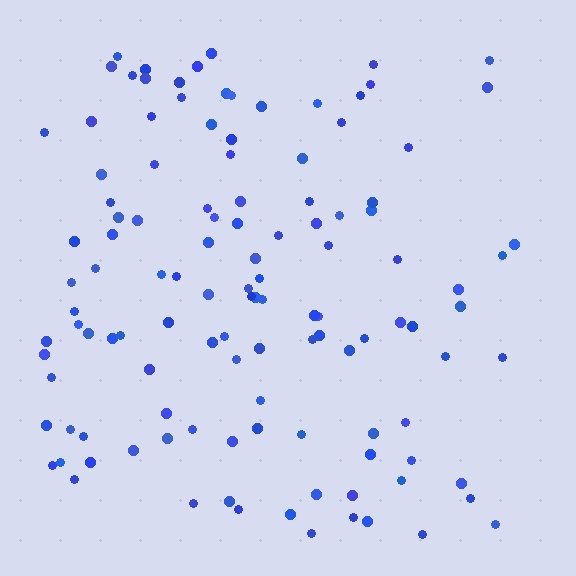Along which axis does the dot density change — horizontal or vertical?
Horizontal.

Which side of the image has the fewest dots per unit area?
The right.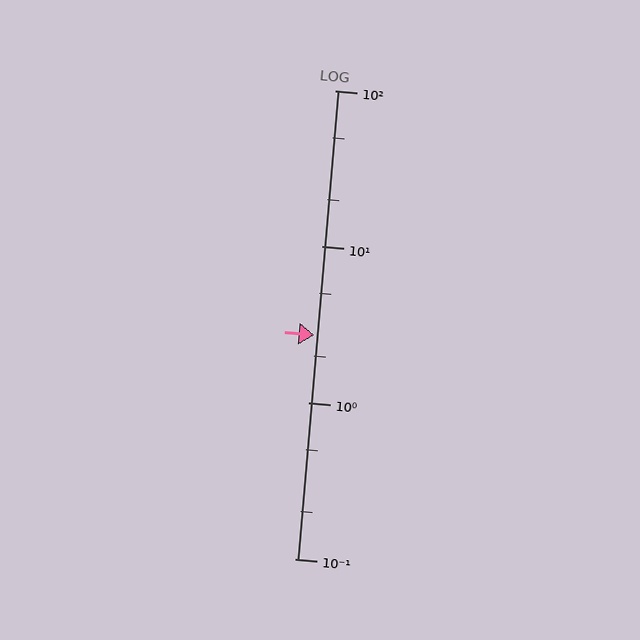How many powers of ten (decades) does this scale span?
The scale spans 3 decades, from 0.1 to 100.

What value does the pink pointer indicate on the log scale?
The pointer indicates approximately 2.7.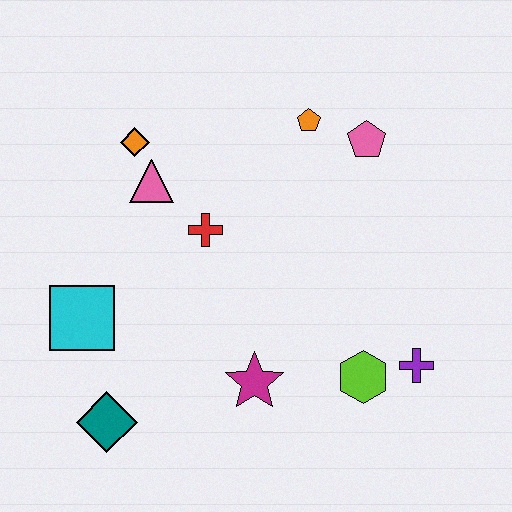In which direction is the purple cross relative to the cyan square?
The purple cross is to the right of the cyan square.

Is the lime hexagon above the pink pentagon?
No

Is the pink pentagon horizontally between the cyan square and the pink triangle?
No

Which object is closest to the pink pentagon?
The orange pentagon is closest to the pink pentagon.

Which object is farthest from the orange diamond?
The purple cross is farthest from the orange diamond.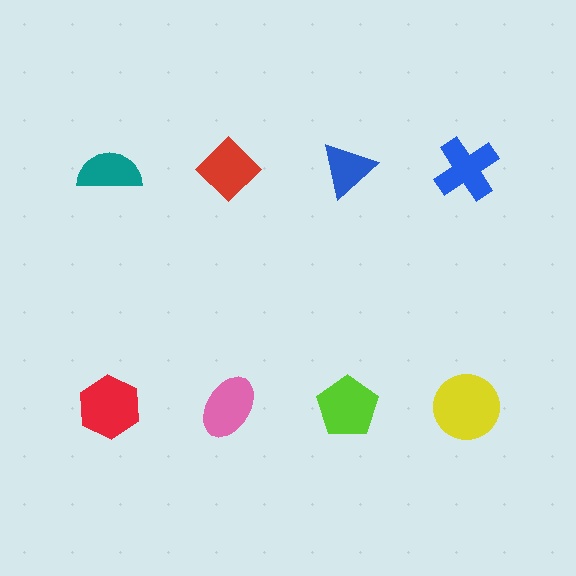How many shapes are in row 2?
4 shapes.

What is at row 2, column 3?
A lime pentagon.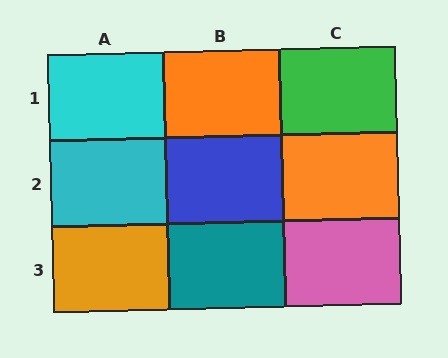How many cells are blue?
1 cell is blue.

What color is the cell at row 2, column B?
Blue.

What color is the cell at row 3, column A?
Orange.